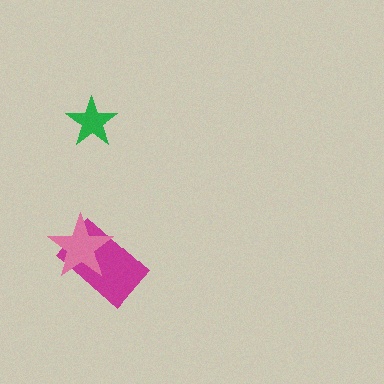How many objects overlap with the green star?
0 objects overlap with the green star.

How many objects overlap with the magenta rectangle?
1 object overlaps with the magenta rectangle.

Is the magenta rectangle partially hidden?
Yes, it is partially covered by another shape.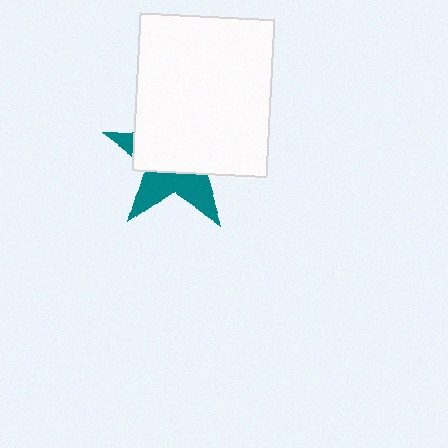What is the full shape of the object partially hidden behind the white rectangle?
The partially hidden object is a teal star.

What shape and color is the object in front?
The object in front is a white rectangle.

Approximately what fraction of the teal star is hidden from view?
Roughly 61% of the teal star is hidden behind the white rectangle.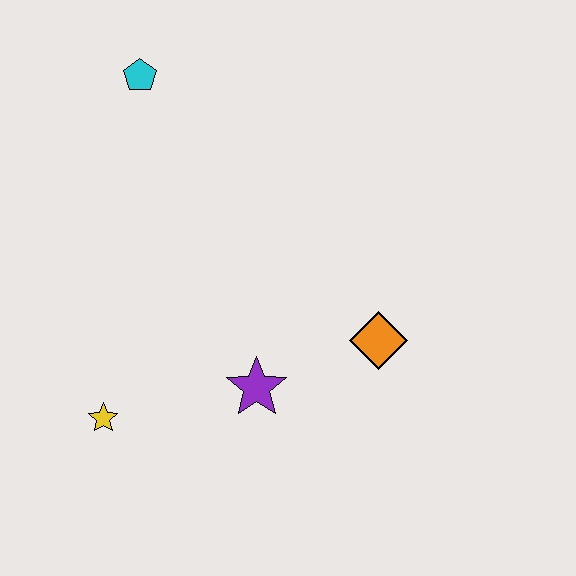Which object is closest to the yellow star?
The purple star is closest to the yellow star.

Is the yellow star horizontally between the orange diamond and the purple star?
No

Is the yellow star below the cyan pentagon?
Yes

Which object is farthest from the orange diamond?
The cyan pentagon is farthest from the orange diamond.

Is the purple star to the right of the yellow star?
Yes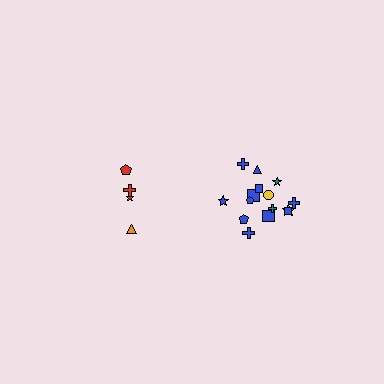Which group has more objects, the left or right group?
The right group.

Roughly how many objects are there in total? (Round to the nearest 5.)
Roughly 20 objects in total.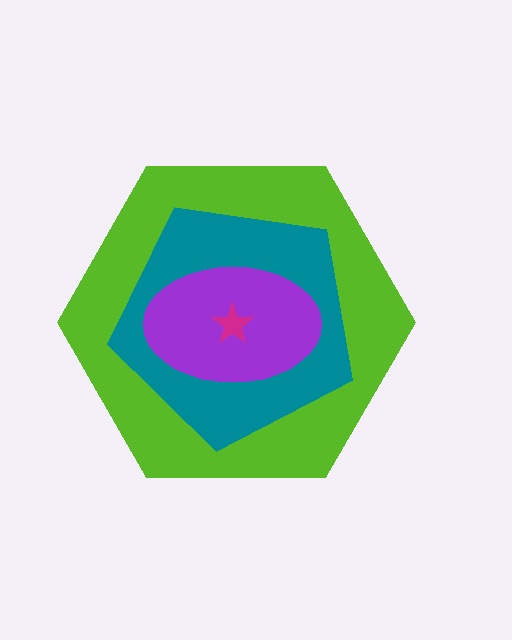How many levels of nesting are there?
4.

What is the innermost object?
The magenta star.